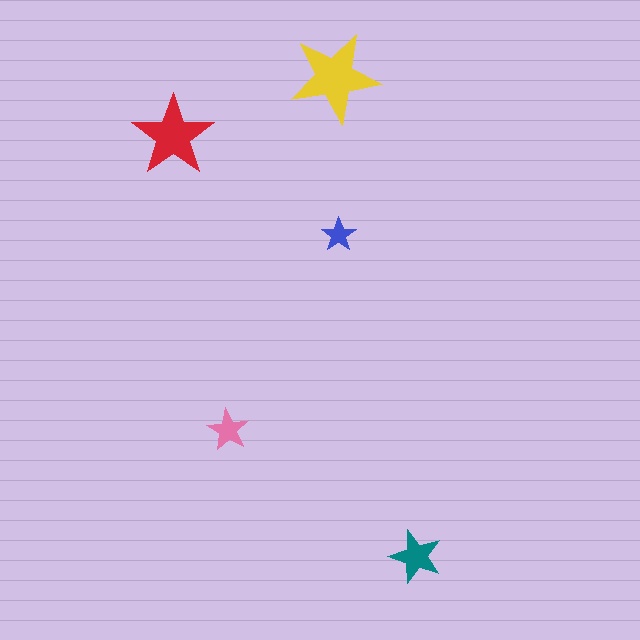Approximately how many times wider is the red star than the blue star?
About 2.5 times wider.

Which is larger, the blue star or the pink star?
The pink one.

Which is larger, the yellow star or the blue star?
The yellow one.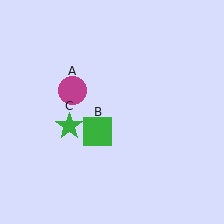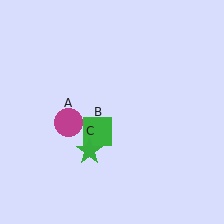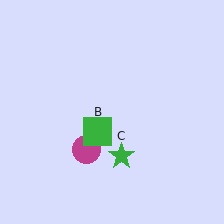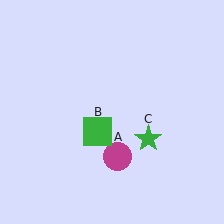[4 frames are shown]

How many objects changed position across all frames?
2 objects changed position: magenta circle (object A), green star (object C).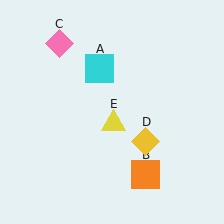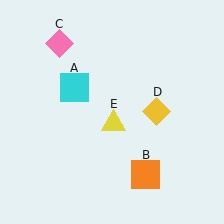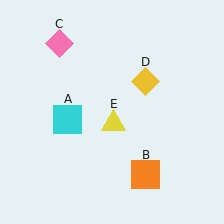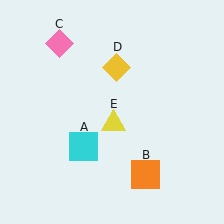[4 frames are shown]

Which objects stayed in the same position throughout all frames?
Orange square (object B) and pink diamond (object C) and yellow triangle (object E) remained stationary.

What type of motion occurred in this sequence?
The cyan square (object A), yellow diamond (object D) rotated counterclockwise around the center of the scene.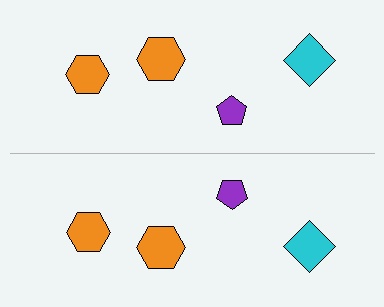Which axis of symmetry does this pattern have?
The pattern has a horizontal axis of symmetry running through the center of the image.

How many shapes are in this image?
There are 8 shapes in this image.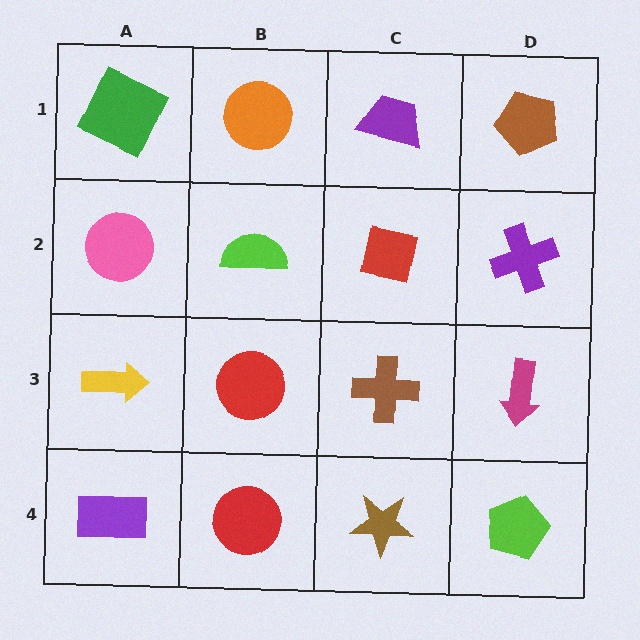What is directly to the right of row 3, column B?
A brown cross.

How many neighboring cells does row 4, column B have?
3.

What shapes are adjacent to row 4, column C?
A brown cross (row 3, column C), a red circle (row 4, column B), a lime pentagon (row 4, column D).